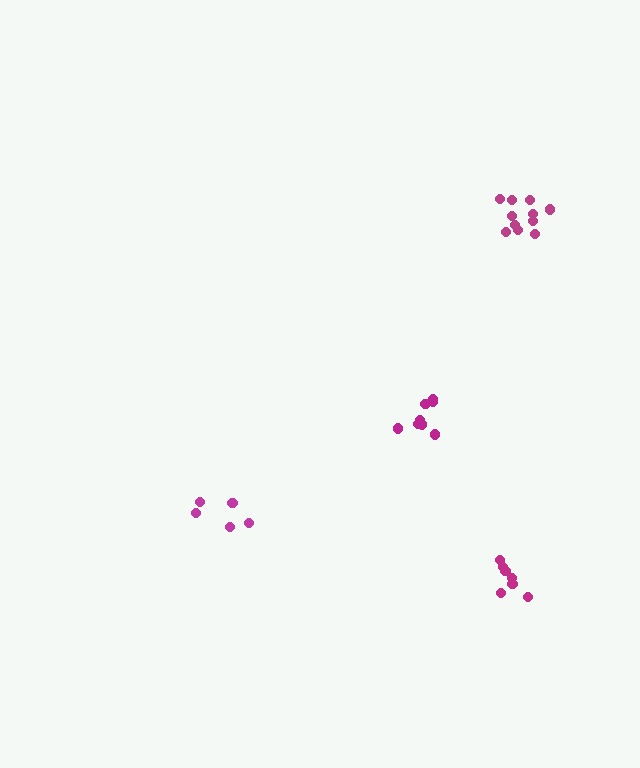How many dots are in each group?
Group 1: 8 dots, Group 2: 5 dots, Group 3: 11 dots, Group 4: 7 dots (31 total).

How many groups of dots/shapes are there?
There are 4 groups.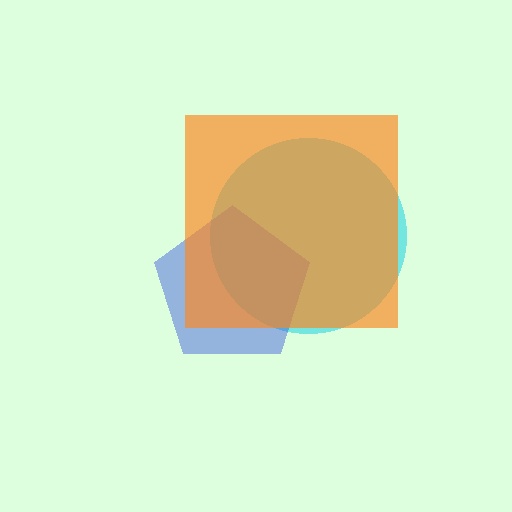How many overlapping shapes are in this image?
There are 3 overlapping shapes in the image.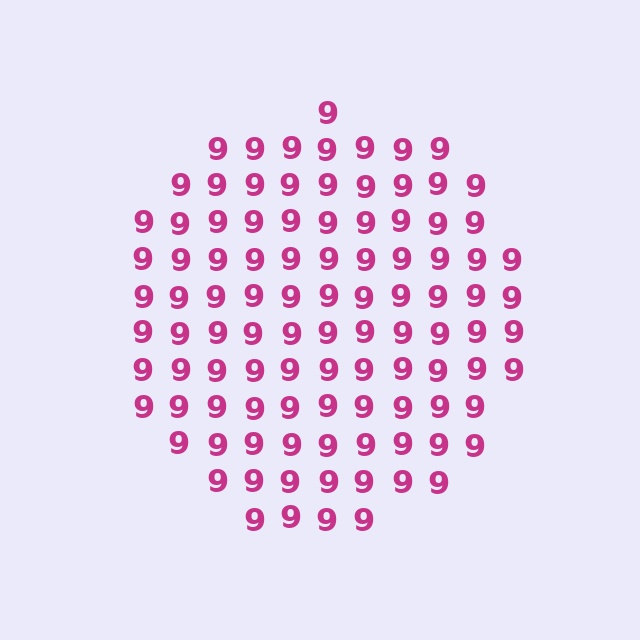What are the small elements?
The small elements are digit 9's.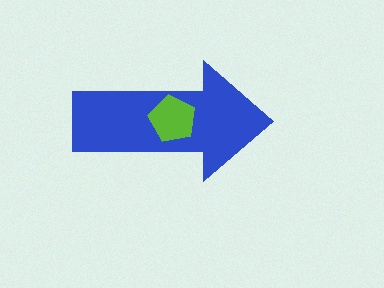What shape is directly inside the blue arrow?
The lime pentagon.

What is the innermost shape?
The lime pentagon.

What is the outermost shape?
The blue arrow.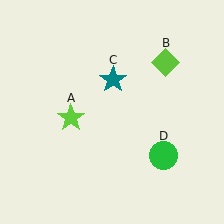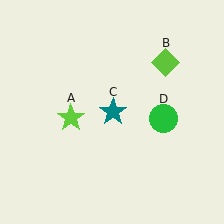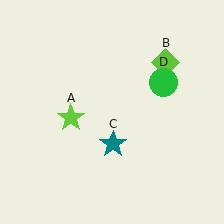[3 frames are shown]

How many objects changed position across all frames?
2 objects changed position: teal star (object C), green circle (object D).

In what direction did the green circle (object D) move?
The green circle (object D) moved up.